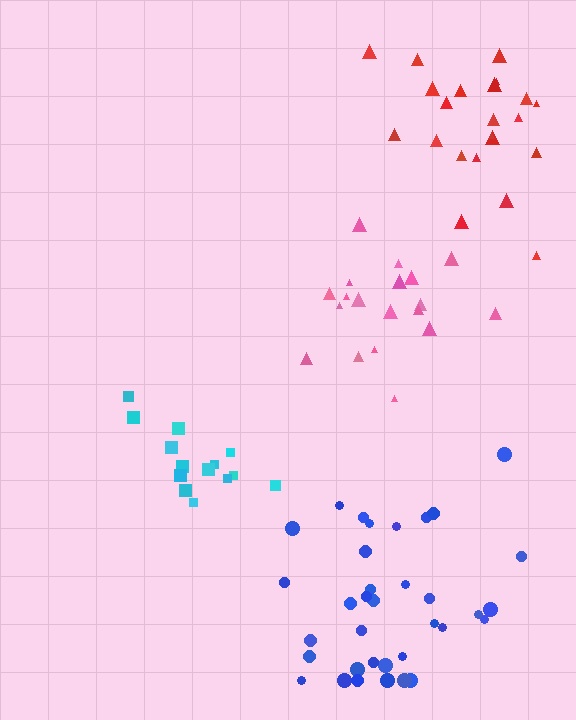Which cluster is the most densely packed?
Cyan.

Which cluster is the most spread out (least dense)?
Red.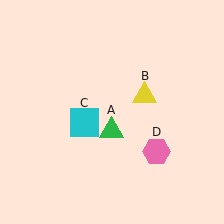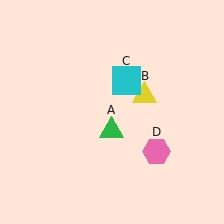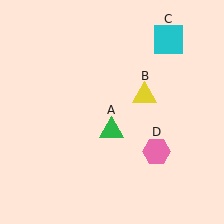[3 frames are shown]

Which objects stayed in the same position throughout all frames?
Green triangle (object A) and yellow triangle (object B) and pink hexagon (object D) remained stationary.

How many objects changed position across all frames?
1 object changed position: cyan square (object C).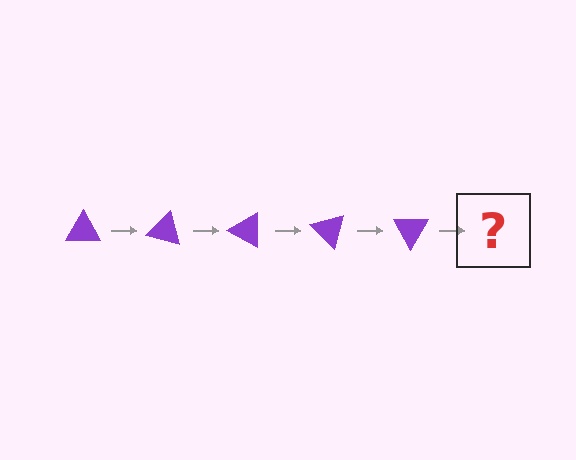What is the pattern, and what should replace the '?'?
The pattern is that the triangle rotates 15 degrees each step. The '?' should be a purple triangle rotated 75 degrees.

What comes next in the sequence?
The next element should be a purple triangle rotated 75 degrees.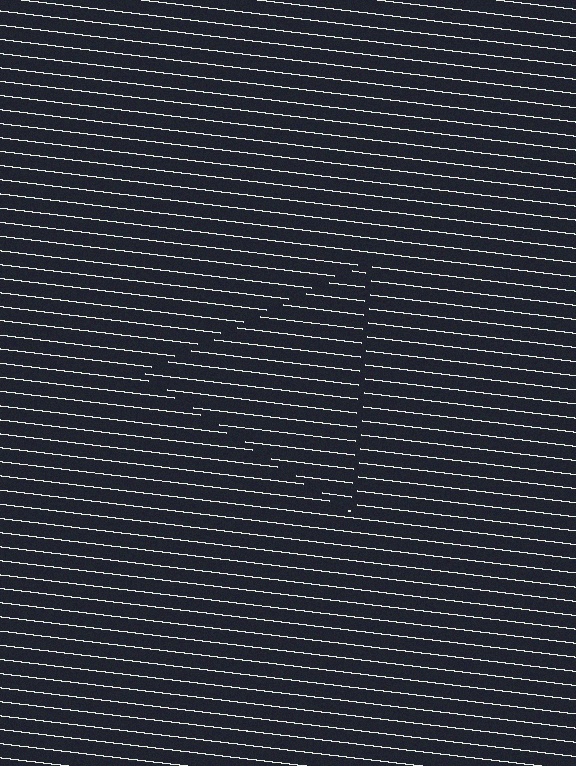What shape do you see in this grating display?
An illusory triangle. The interior of the shape contains the same grating, shifted by half a period — the contour is defined by the phase discontinuity where line-ends from the inner and outer gratings abut.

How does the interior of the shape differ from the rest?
The interior of the shape contains the same grating, shifted by half a period — the contour is defined by the phase discontinuity where line-ends from the inner and outer gratings abut.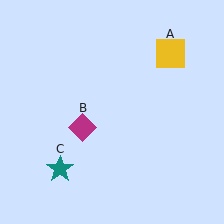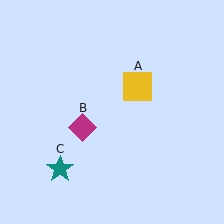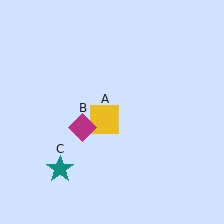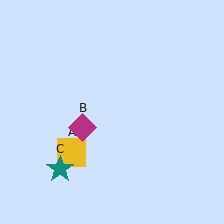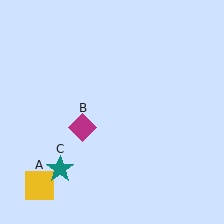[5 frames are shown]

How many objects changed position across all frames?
1 object changed position: yellow square (object A).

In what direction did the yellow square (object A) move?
The yellow square (object A) moved down and to the left.